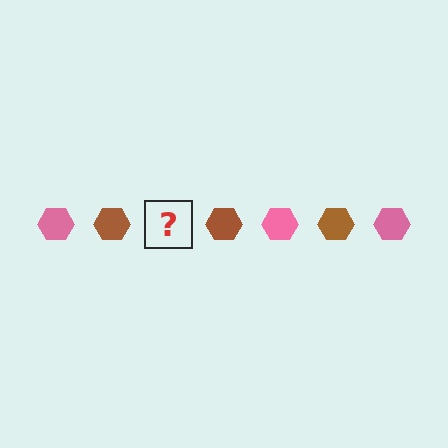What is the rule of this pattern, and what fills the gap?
The rule is that the pattern cycles through pink, brown hexagons. The gap should be filled with a pink hexagon.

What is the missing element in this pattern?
The missing element is a pink hexagon.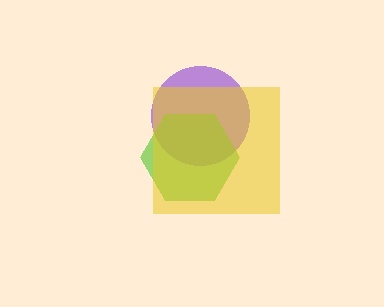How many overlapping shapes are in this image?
There are 3 overlapping shapes in the image.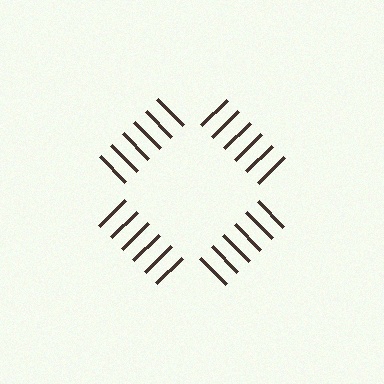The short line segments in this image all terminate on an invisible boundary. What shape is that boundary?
An illusory square — the line segments terminate on its edges but no continuous stroke is drawn.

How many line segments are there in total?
24 — 6 along each of the 4 edges.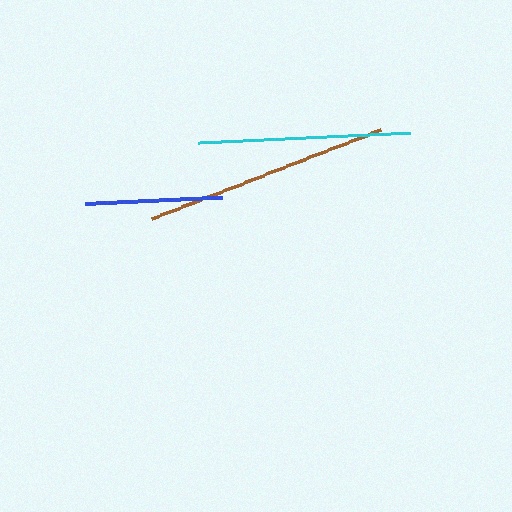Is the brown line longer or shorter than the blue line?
The brown line is longer than the blue line.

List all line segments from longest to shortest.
From longest to shortest: brown, cyan, blue.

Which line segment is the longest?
The brown line is the longest at approximately 246 pixels.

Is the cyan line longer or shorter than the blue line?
The cyan line is longer than the blue line.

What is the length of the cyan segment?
The cyan segment is approximately 213 pixels long.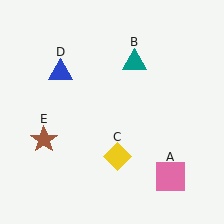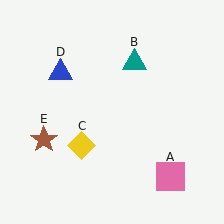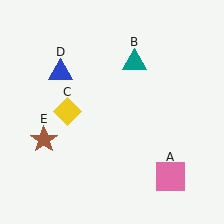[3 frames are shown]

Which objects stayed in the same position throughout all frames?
Pink square (object A) and teal triangle (object B) and blue triangle (object D) and brown star (object E) remained stationary.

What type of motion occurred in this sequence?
The yellow diamond (object C) rotated clockwise around the center of the scene.